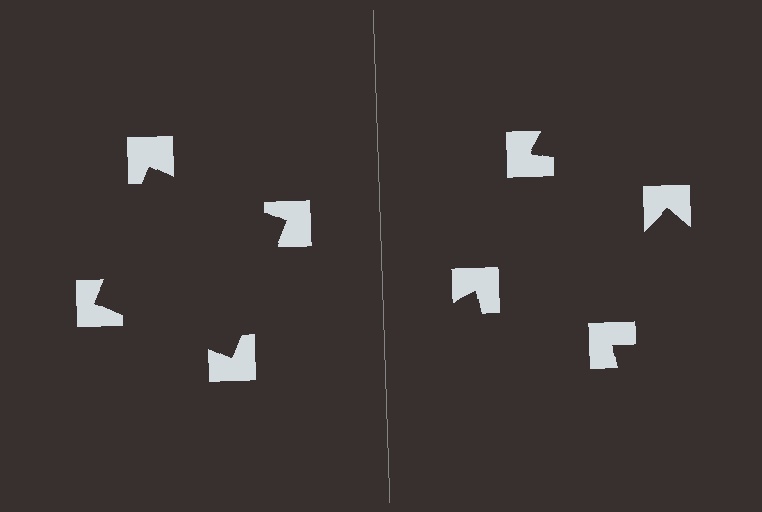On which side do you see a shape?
An illusory square appears on the left side. On the right side the wedge cuts are rotated, so no coherent shape forms.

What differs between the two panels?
The notched squares are positioned identically on both sides; only the wedge orientations differ. On the left they align to a square; on the right they are misaligned.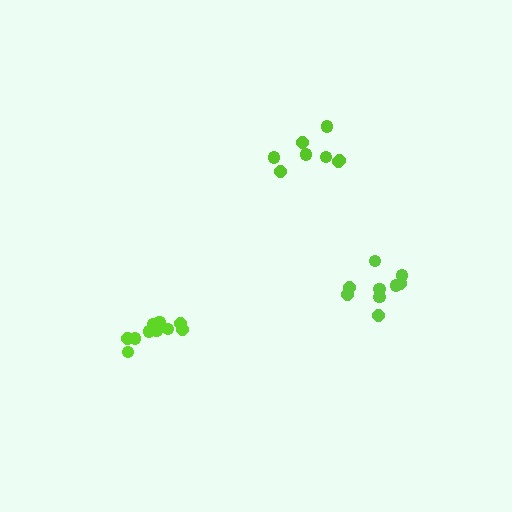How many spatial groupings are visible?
There are 3 spatial groupings.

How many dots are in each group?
Group 1: 11 dots, Group 2: 8 dots, Group 3: 9 dots (28 total).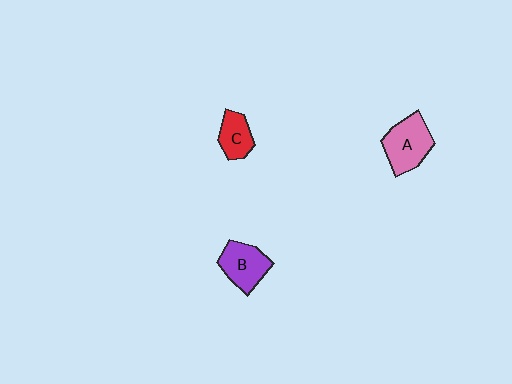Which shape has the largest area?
Shape A (pink).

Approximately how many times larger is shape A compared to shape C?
Approximately 1.6 times.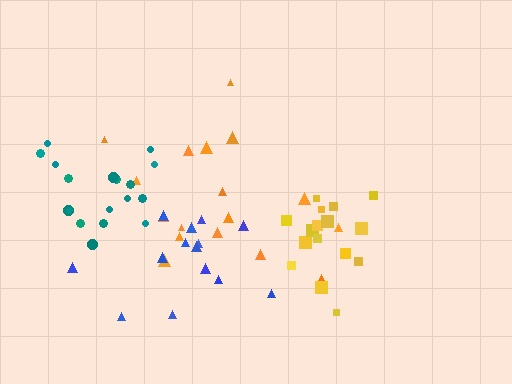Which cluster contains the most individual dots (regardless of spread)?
Teal (18).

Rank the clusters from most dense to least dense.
yellow, teal, blue, orange.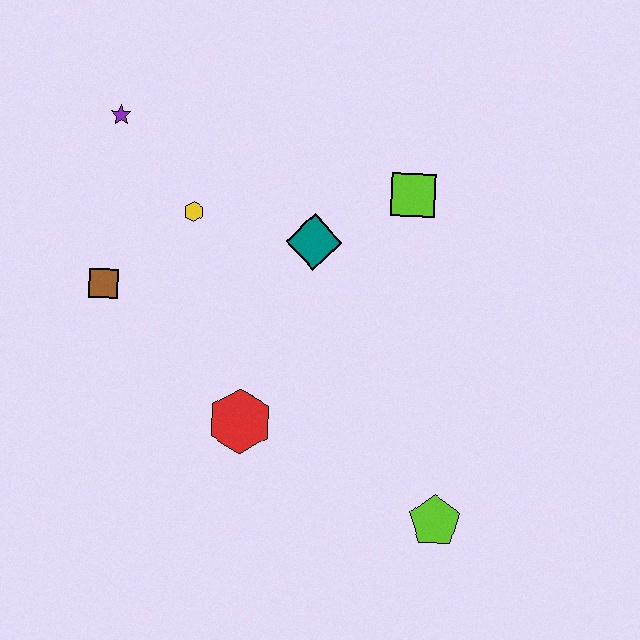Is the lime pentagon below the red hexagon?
Yes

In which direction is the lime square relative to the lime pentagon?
The lime square is above the lime pentagon.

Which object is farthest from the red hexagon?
The purple star is farthest from the red hexagon.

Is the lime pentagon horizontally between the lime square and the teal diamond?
No